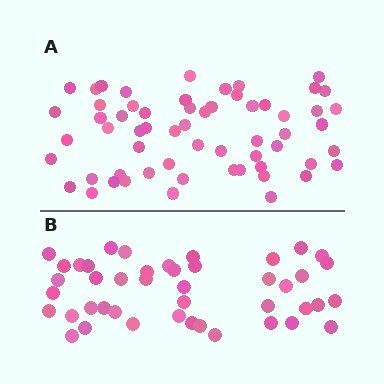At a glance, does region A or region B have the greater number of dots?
Region A (the top region) has more dots.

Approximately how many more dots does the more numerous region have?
Region A has approximately 15 more dots than region B.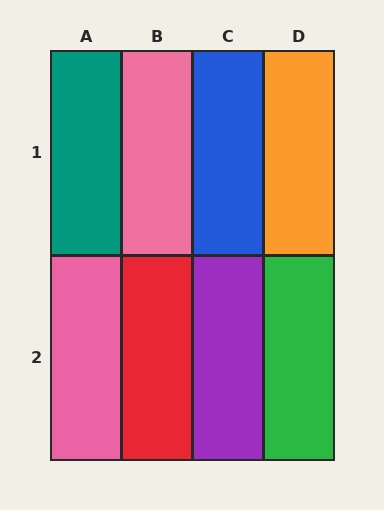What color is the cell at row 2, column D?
Green.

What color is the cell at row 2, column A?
Pink.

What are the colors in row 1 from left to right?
Teal, pink, blue, orange.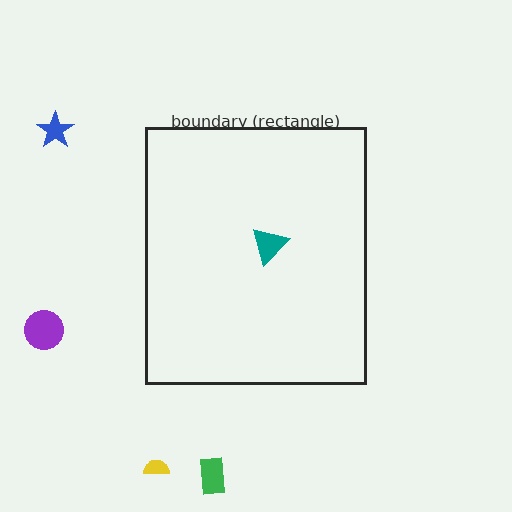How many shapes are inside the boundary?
1 inside, 4 outside.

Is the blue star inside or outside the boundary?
Outside.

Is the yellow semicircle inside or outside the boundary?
Outside.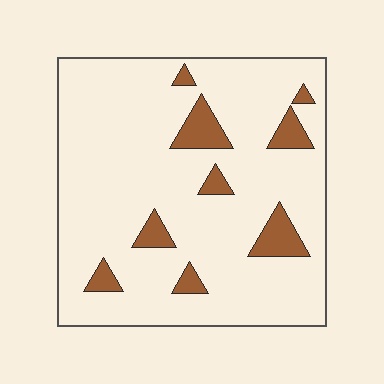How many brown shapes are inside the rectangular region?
9.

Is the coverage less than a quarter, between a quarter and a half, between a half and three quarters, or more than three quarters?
Less than a quarter.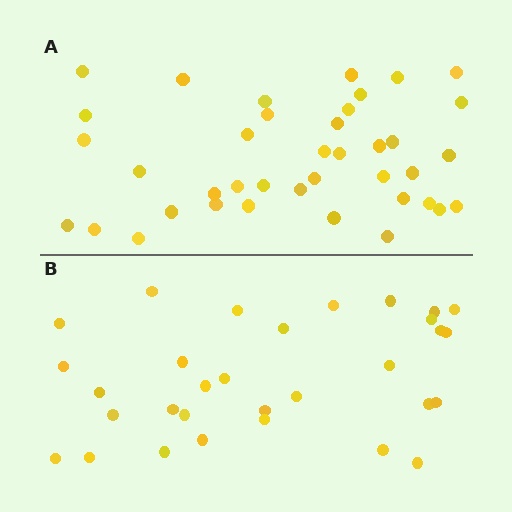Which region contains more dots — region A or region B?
Region A (the top region) has more dots.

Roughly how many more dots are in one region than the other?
Region A has roughly 8 or so more dots than region B.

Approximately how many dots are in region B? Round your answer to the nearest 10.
About 30 dots. (The exact count is 31, which rounds to 30.)